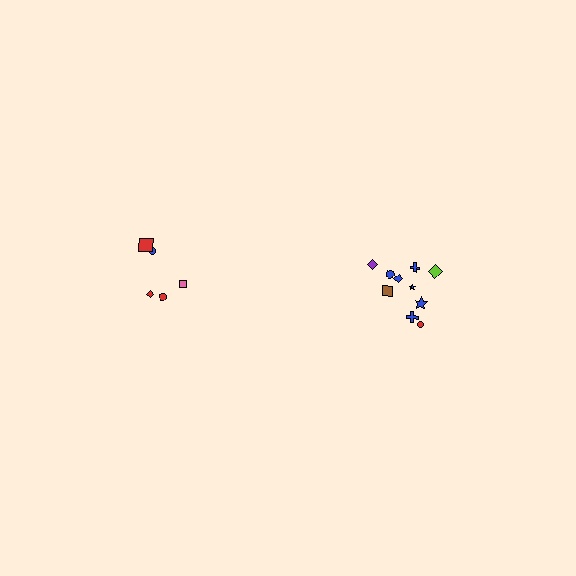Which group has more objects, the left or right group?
The right group.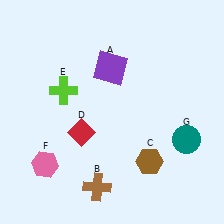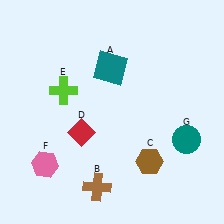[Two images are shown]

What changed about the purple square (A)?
In Image 1, A is purple. In Image 2, it changed to teal.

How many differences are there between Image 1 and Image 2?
There is 1 difference between the two images.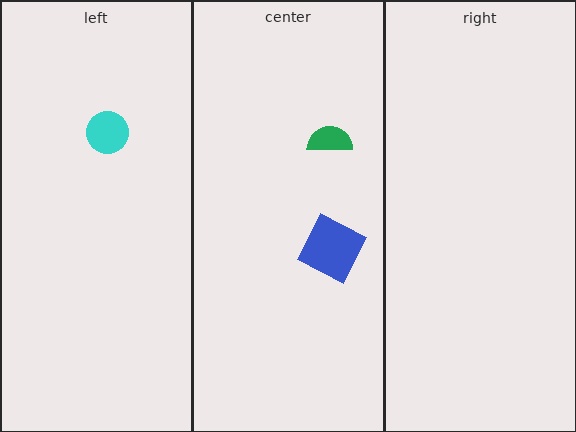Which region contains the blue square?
The center region.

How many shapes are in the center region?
2.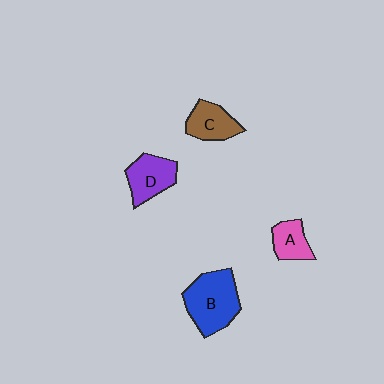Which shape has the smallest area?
Shape A (pink).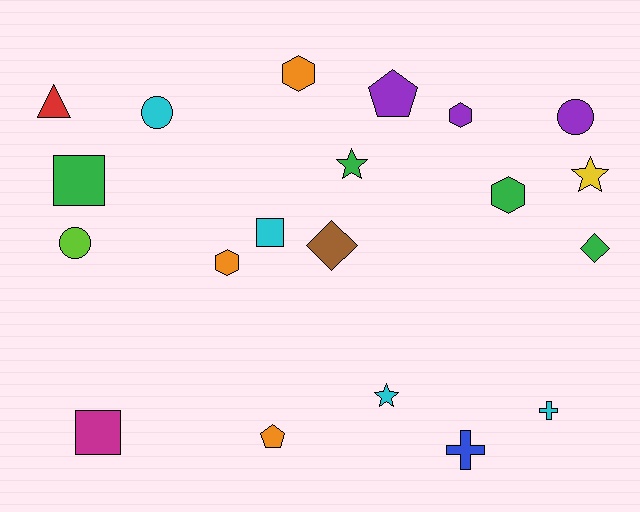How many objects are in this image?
There are 20 objects.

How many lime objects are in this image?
There is 1 lime object.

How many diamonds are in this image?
There are 2 diamonds.